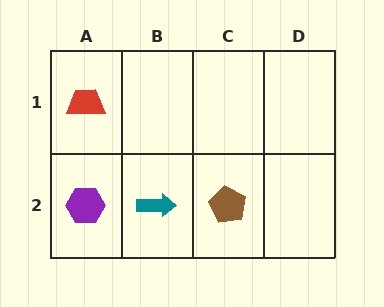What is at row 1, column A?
A red trapezoid.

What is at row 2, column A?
A purple hexagon.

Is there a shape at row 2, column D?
No, that cell is empty.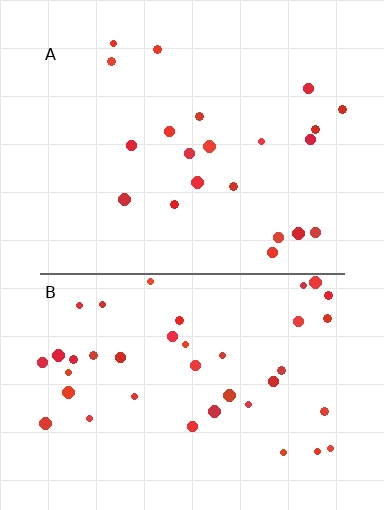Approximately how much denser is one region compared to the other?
Approximately 1.9× — region B over region A.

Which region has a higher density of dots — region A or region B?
B (the bottom).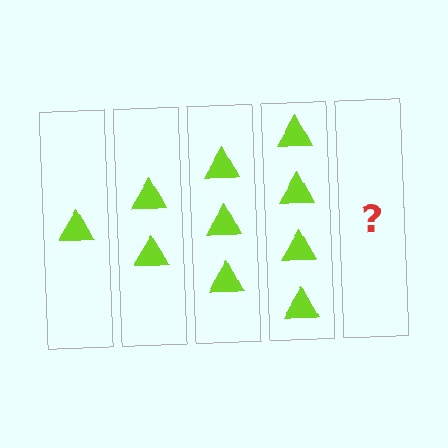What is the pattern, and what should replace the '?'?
The pattern is that each step adds one more triangle. The '?' should be 5 triangles.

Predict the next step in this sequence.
The next step is 5 triangles.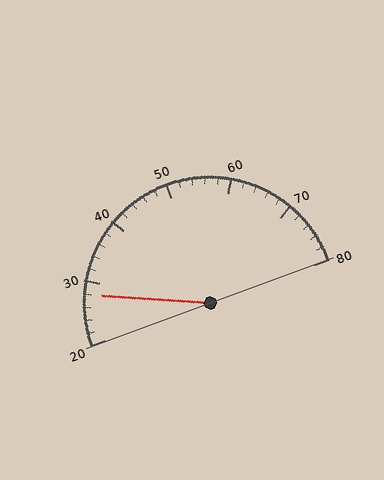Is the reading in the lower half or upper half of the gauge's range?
The reading is in the lower half of the range (20 to 80).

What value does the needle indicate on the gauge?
The needle indicates approximately 28.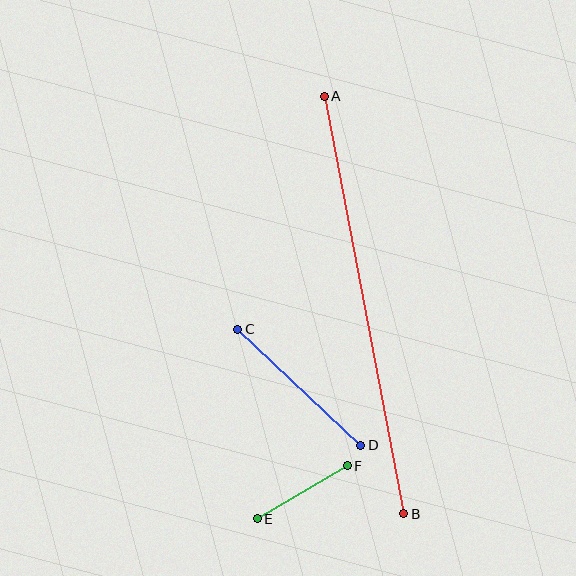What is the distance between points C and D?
The distance is approximately 169 pixels.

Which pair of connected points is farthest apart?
Points A and B are farthest apart.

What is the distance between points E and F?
The distance is approximately 105 pixels.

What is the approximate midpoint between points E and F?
The midpoint is at approximately (302, 492) pixels.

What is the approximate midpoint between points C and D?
The midpoint is at approximately (299, 387) pixels.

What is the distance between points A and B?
The distance is approximately 425 pixels.